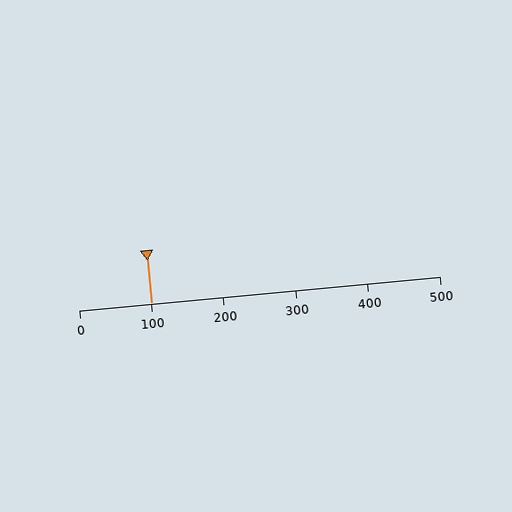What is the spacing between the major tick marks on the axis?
The major ticks are spaced 100 apart.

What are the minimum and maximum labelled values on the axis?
The axis runs from 0 to 500.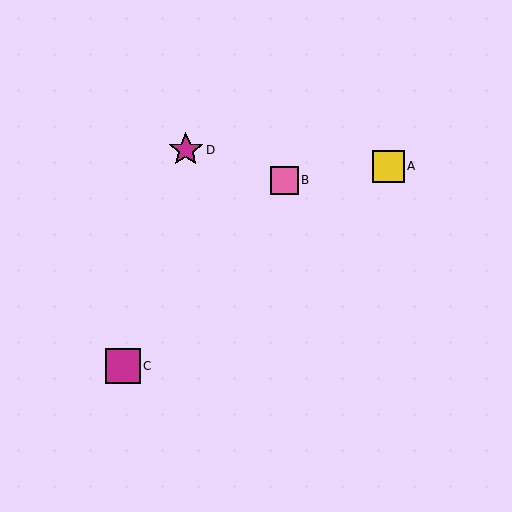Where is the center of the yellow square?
The center of the yellow square is at (388, 166).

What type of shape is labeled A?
Shape A is a yellow square.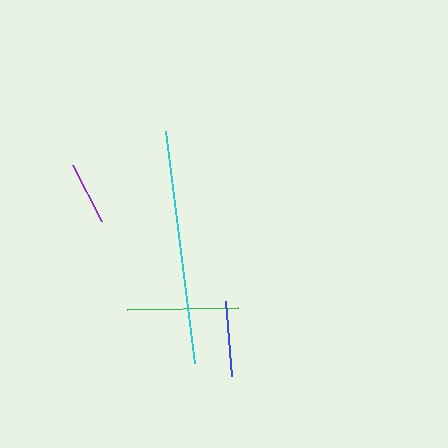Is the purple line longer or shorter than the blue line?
The blue line is longer than the purple line.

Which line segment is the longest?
The cyan line is the longest at approximately 234 pixels.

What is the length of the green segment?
The green segment is approximately 111 pixels long.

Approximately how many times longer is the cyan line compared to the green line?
The cyan line is approximately 2.1 times the length of the green line.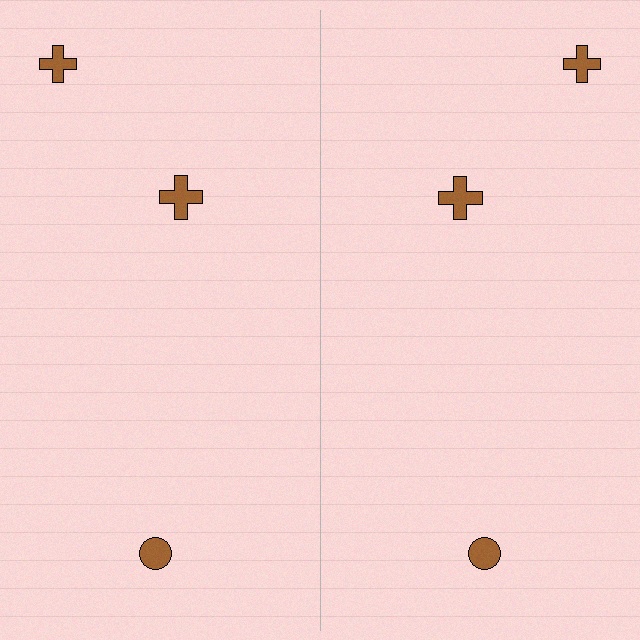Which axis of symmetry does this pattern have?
The pattern has a vertical axis of symmetry running through the center of the image.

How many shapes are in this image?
There are 6 shapes in this image.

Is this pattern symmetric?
Yes, this pattern has bilateral (reflection) symmetry.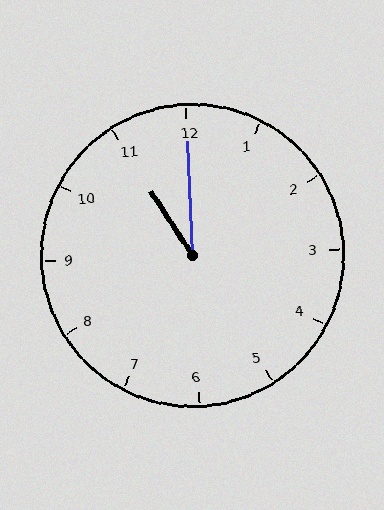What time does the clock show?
11:00.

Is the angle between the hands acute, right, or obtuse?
It is acute.